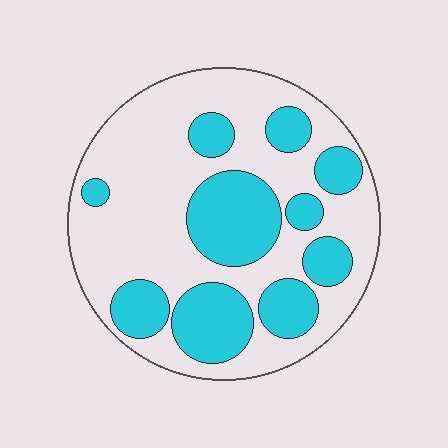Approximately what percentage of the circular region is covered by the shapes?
Approximately 35%.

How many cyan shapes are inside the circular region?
10.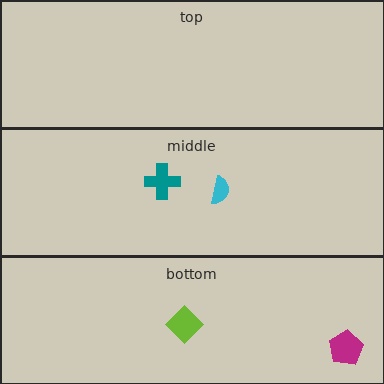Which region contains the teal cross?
The middle region.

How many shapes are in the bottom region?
2.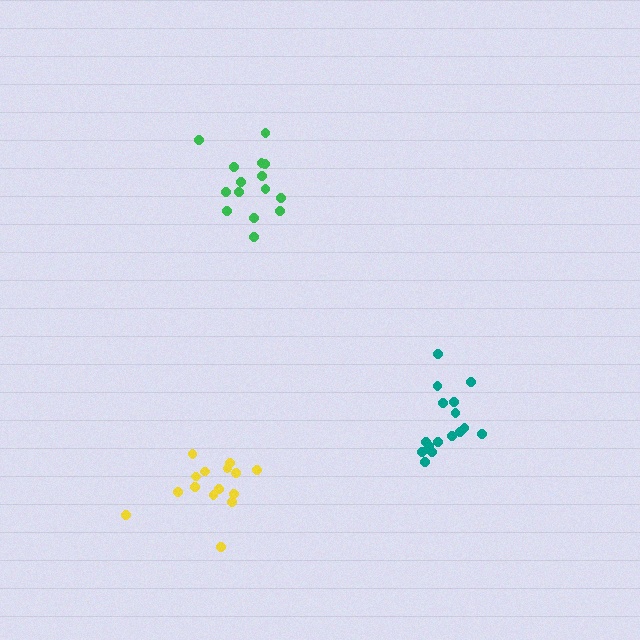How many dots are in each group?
Group 1: 16 dots, Group 2: 15 dots, Group 3: 15 dots (46 total).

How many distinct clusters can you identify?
There are 3 distinct clusters.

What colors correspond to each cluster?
The clusters are colored: teal, green, yellow.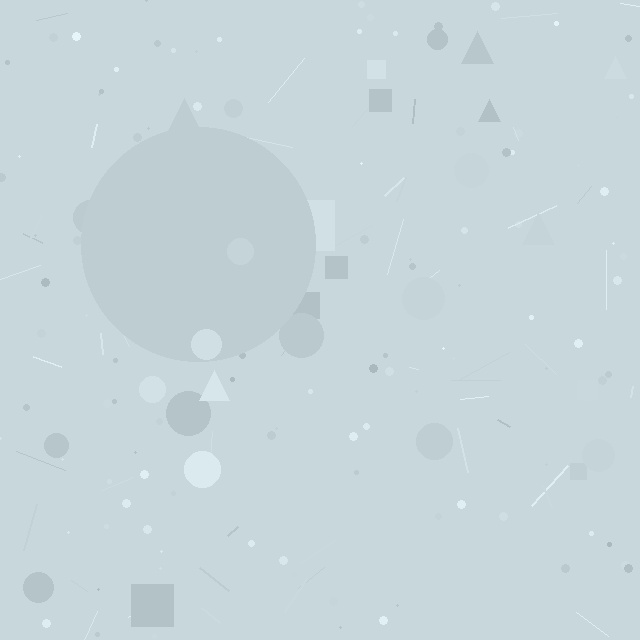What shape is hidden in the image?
A circle is hidden in the image.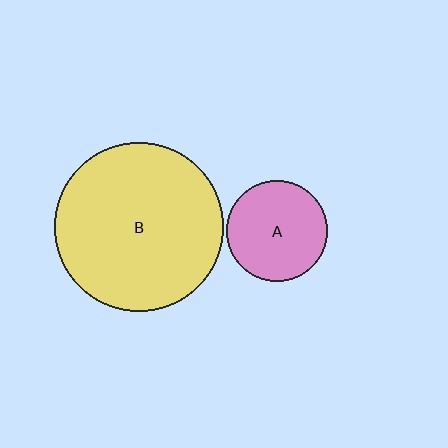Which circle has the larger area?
Circle B (yellow).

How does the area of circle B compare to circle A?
Approximately 2.8 times.